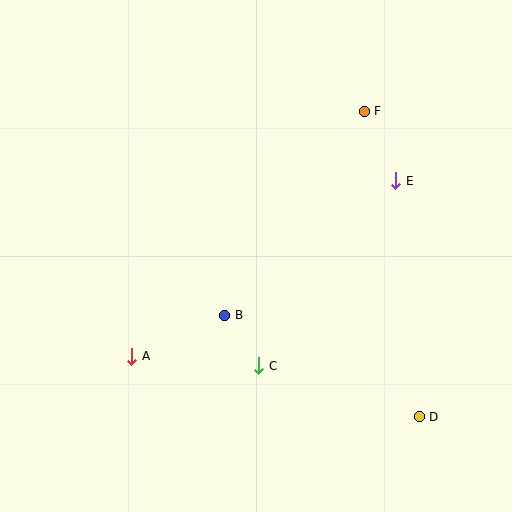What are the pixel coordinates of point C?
Point C is at (259, 366).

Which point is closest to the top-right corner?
Point F is closest to the top-right corner.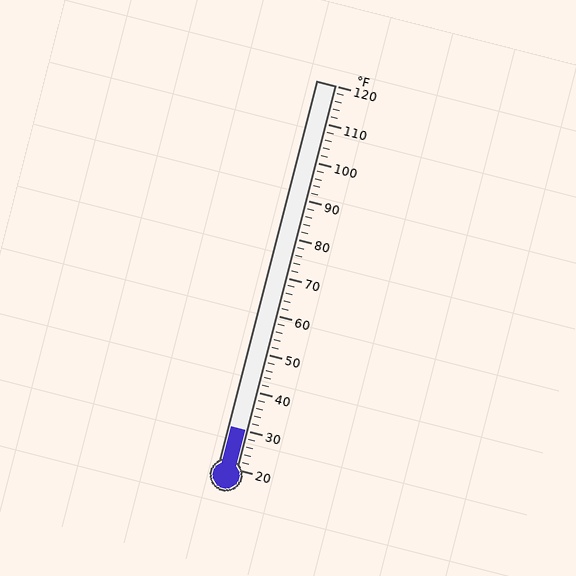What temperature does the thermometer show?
The thermometer shows approximately 30°F.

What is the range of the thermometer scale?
The thermometer scale ranges from 20°F to 120°F.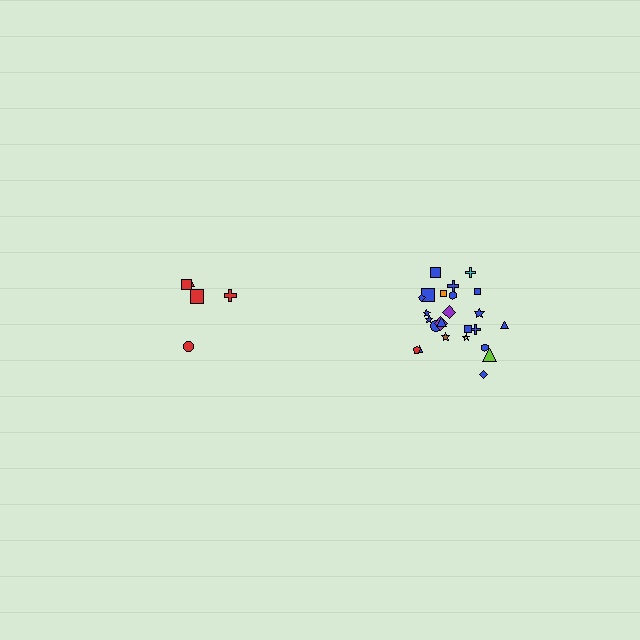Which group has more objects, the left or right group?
The right group.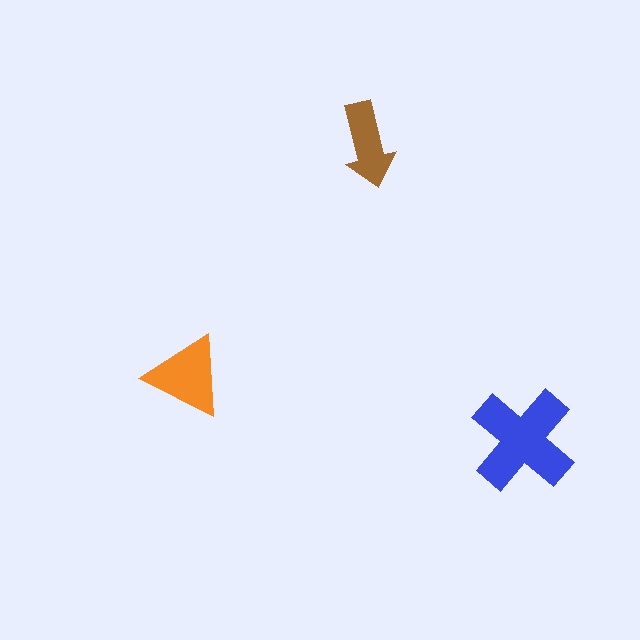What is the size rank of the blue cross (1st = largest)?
1st.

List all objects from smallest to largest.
The brown arrow, the orange triangle, the blue cross.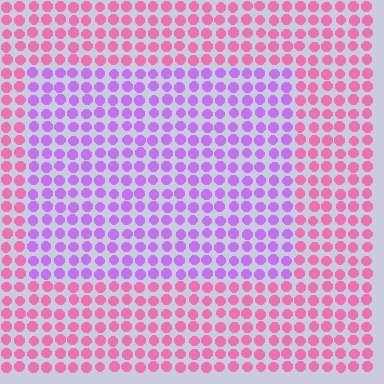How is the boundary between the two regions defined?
The boundary is defined purely by a slight shift in hue (about 48 degrees). Spacing, size, and orientation are identical on both sides.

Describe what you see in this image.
The image is filled with small pink elements in a uniform arrangement. A rectangle-shaped region is visible where the elements are tinted to a slightly different hue, forming a subtle color boundary.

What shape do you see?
I see a rectangle.